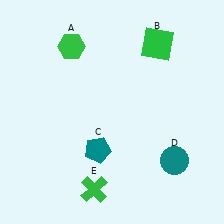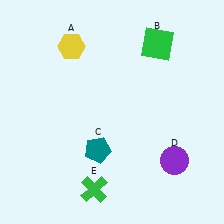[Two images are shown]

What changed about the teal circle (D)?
In Image 1, D is teal. In Image 2, it changed to purple.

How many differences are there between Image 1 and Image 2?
There are 2 differences between the two images.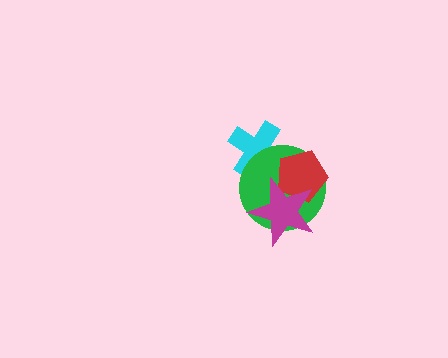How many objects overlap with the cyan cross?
1 object overlaps with the cyan cross.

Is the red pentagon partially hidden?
Yes, it is partially covered by another shape.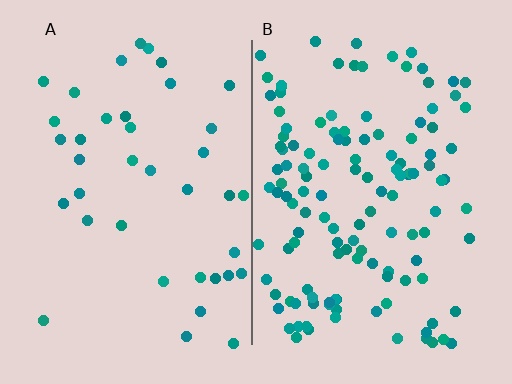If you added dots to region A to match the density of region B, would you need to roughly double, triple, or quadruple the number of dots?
Approximately triple.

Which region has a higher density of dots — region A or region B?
B (the right).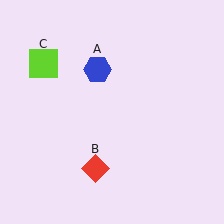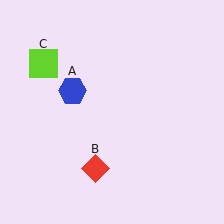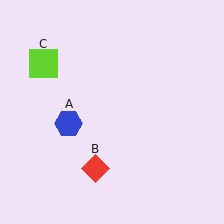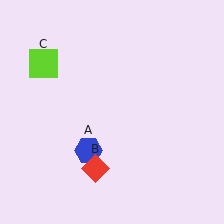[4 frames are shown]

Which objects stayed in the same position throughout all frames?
Red diamond (object B) and lime square (object C) remained stationary.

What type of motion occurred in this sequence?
The blue hexagon (object A) rotated counterclockwise around the center of the scene.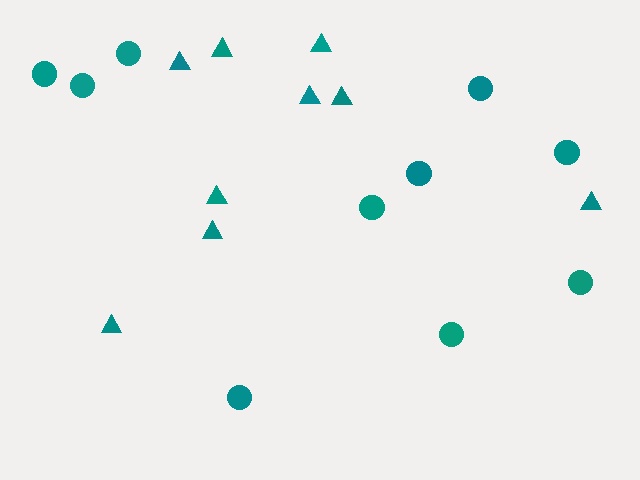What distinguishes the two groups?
There are 2 groups: one group of circles (10) and one group of triangles (9).